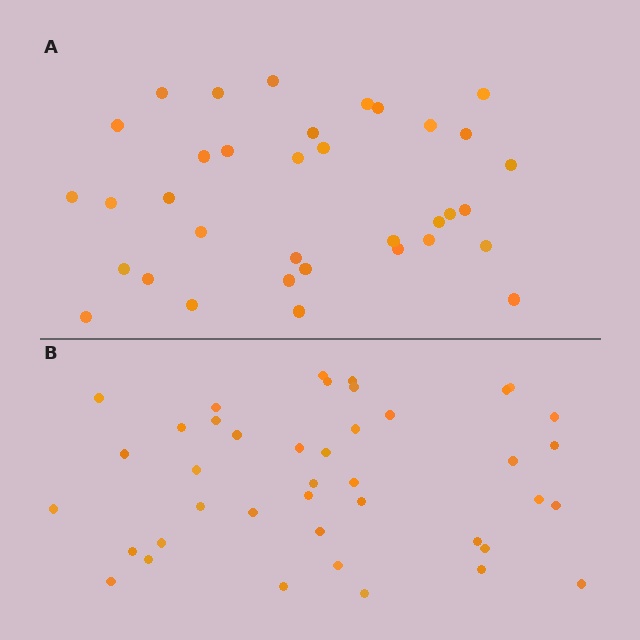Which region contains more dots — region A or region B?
Region B (the bottom region) has more dots.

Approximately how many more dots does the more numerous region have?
Region B has about 6 more dots than region A.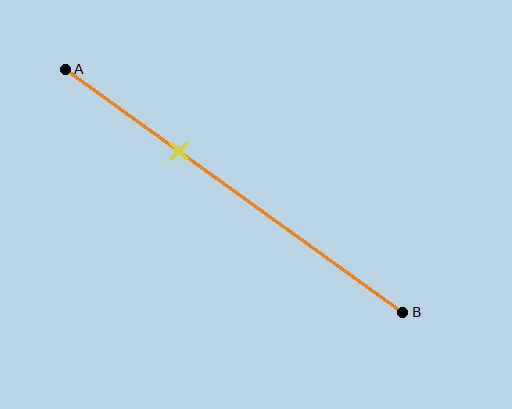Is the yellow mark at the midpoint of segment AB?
No, the mark is at about 35% from A, not at the 50% midpoint.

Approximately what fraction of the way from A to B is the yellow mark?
The yellow mark is approximately 35% of the way from A to B.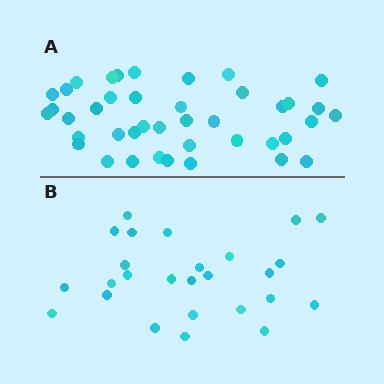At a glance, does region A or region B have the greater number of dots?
Region A (the top region) has more dots.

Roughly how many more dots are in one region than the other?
Region A has approximately 15 more dots than region B.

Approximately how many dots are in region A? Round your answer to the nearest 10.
About 40 dots. (The exact count is 41, which rounds to 40.)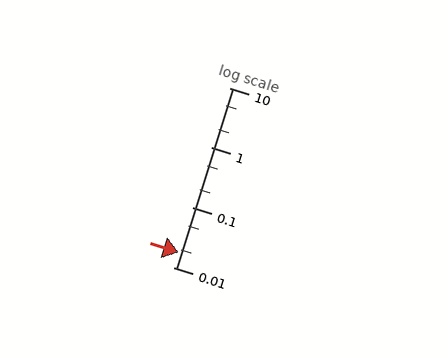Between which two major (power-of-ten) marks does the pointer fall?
The pointer is between 0.01 and 0.1.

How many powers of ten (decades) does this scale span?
The scale spans 3 decades, from 0.01 to 10.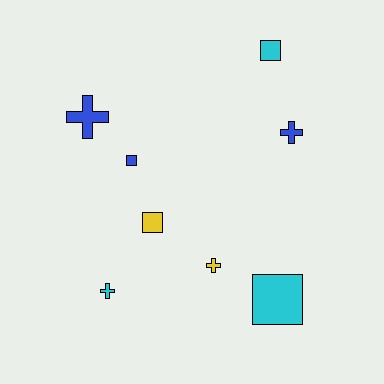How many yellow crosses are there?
There is 1 yellow cross.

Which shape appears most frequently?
Cross, with 4 objects.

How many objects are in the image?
There are 8 objects.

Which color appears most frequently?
Blue, with 3 objects.